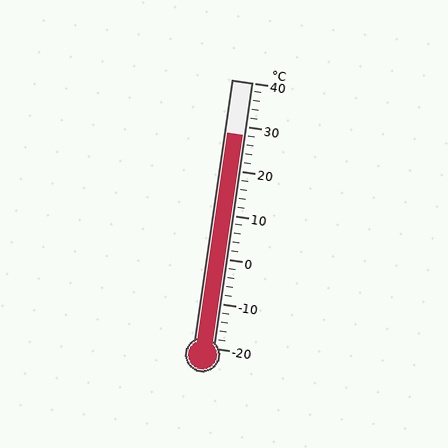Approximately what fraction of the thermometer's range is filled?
The thermometer is filled to approximately 80% of its range.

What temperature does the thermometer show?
The thermometer shows approximately 28°C.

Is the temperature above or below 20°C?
The temperature is above 20°C.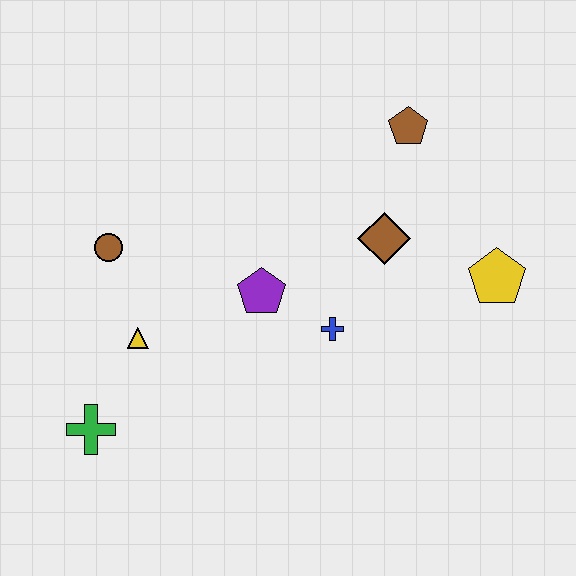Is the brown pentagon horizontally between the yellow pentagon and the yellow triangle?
Yes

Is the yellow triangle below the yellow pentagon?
Yes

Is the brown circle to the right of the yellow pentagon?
No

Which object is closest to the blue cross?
The purple pentagon is closest to the blue cross.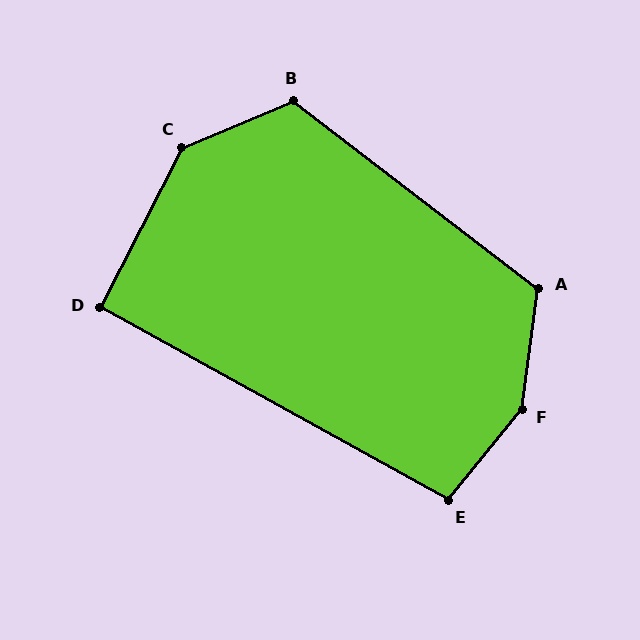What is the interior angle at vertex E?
Approximately 100 degrees (obtuse).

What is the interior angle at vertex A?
Approximately 120 degrees (obtuse).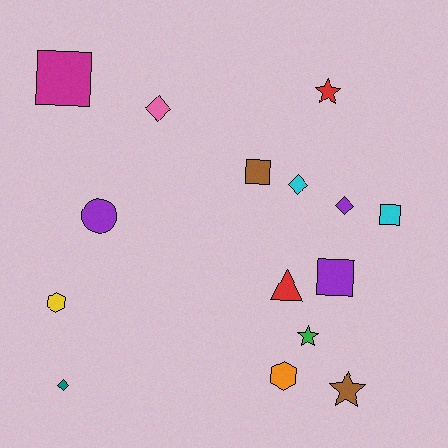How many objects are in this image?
There are 15 objects.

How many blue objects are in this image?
There are no blue objects.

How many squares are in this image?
There are 4 squares.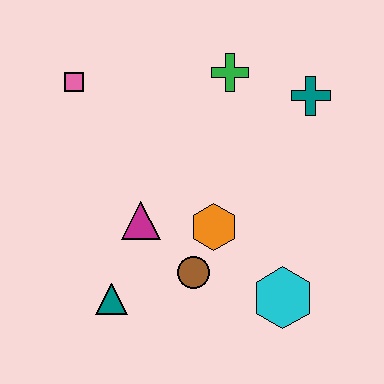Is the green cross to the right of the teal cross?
No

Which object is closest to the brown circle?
The orange hexagon is closest to the brown circle.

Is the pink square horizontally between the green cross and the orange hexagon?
No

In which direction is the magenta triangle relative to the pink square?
The magenta triangle is below the pink square.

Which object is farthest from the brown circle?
The pink square is farthest from the brown circle.